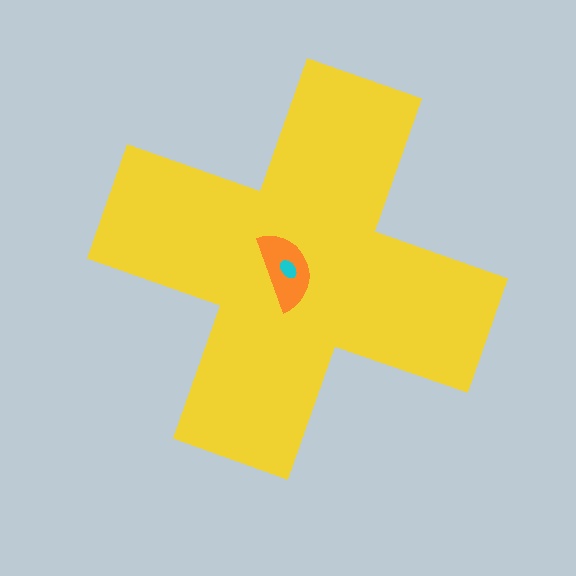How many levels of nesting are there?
3.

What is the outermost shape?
The yellow cross.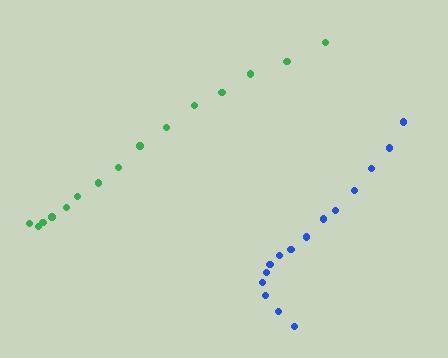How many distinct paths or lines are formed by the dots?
There are 2 distinct paths.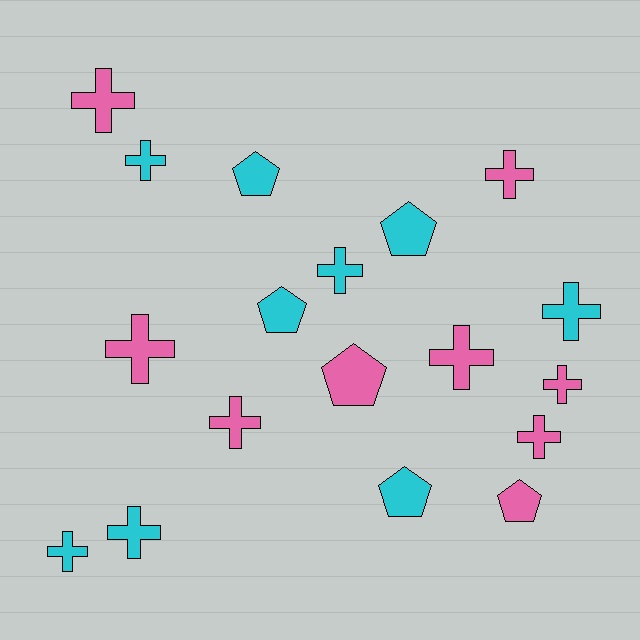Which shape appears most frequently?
Cross, with 12 objects.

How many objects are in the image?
There are 18 objects.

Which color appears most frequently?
Pink, with 9 objects.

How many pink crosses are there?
There are 7 pink crosses.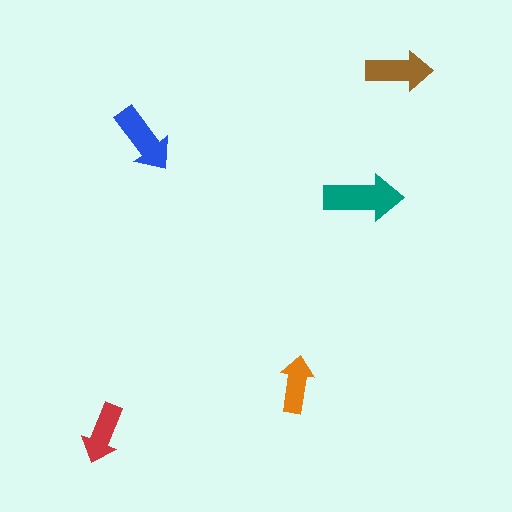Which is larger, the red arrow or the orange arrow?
The red one.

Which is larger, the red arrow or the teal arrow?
The teal one.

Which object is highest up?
The brown arrow is topmost.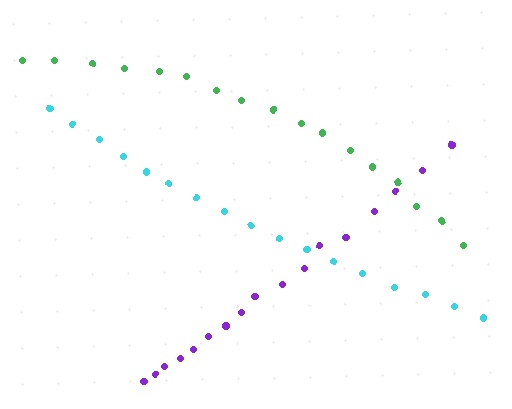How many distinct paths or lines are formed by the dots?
There are 3 distinct paths.